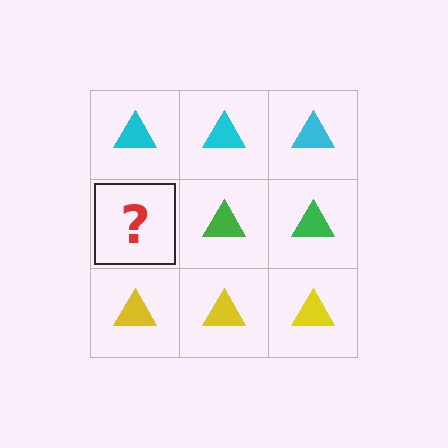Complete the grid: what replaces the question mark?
The question mark should be replaced with a green triangle.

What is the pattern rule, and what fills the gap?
The rule is that each row has a consistent color. The gap should be filled with a green triangle.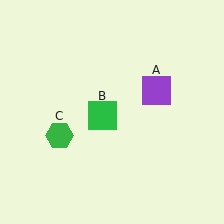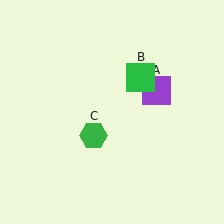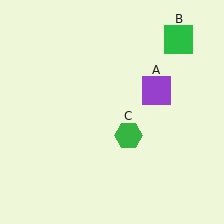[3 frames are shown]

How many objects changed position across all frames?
2 objects changed position: green square (object B), green hexagon (object C).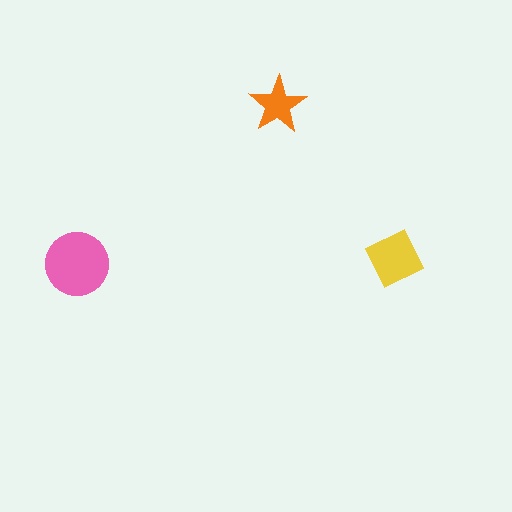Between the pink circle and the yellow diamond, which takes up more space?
The pink circle.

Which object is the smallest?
The orange star.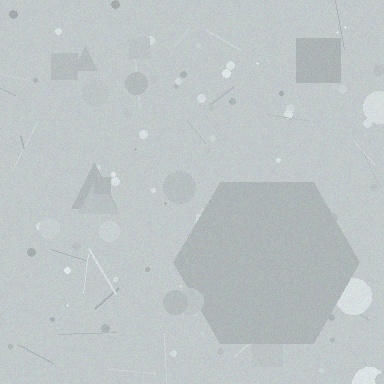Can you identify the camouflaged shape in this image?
The camouflaged shape is a hexagon.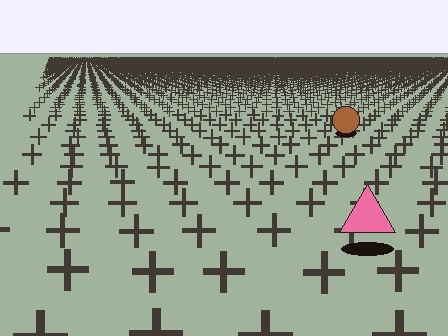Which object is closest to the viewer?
The pink triangle is closest. The texture marks near it are larger and more spread out.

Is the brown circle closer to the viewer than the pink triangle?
No. The pink triangle is closer — you can tell from the texture gradient: the ground texture is coarser near it.